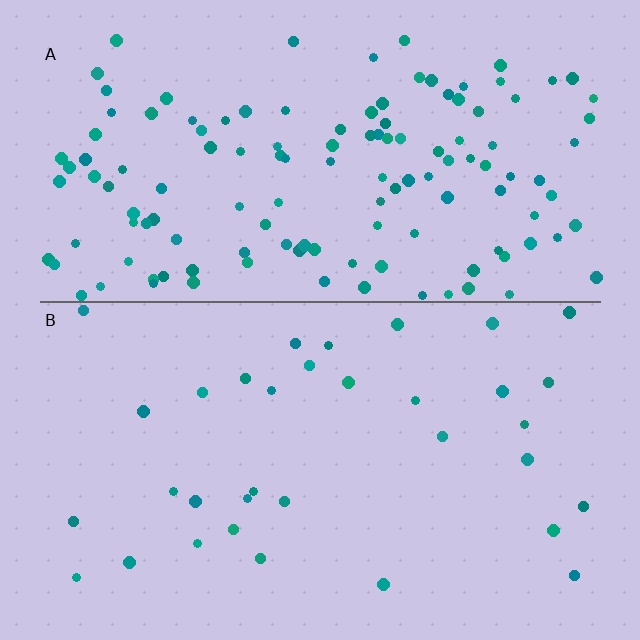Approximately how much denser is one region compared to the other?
Approximately 3.9× — region A over region B.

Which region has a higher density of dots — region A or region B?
A (the top).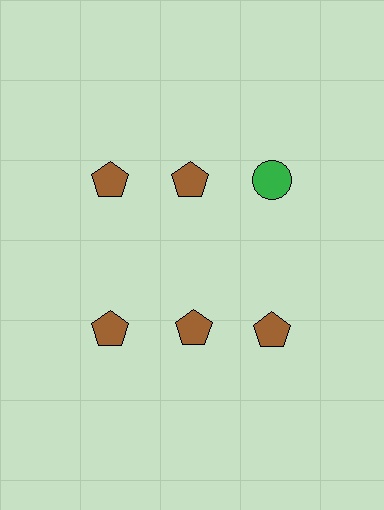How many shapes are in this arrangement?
There are 6 shapes arranged in a grid pattern.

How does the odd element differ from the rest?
It differs in both color (green instead of brown) and shape (circle instead of pentagon).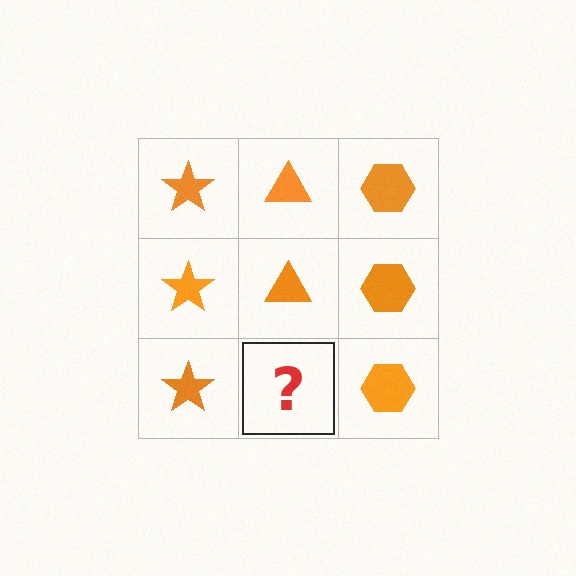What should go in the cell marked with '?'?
The missing cell should contain an orange triangle.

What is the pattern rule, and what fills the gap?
The rule is that each column has a consistent shape. The gap should be filled with an orange triangle.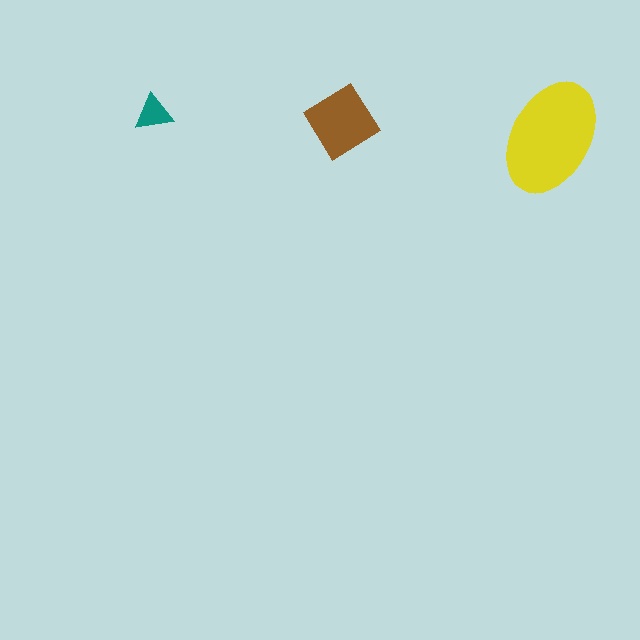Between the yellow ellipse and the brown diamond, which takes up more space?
The yellow ellipse.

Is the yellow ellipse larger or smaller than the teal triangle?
Larger.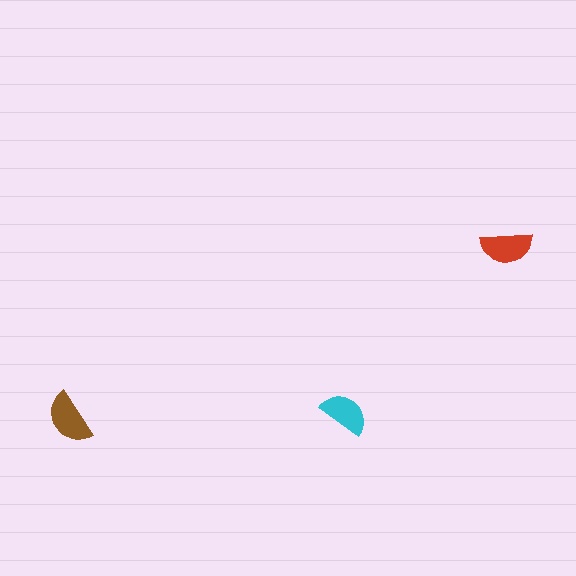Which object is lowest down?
The brown semicircle is bottommost.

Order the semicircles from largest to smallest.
the brown one, the red one, the cyan one.